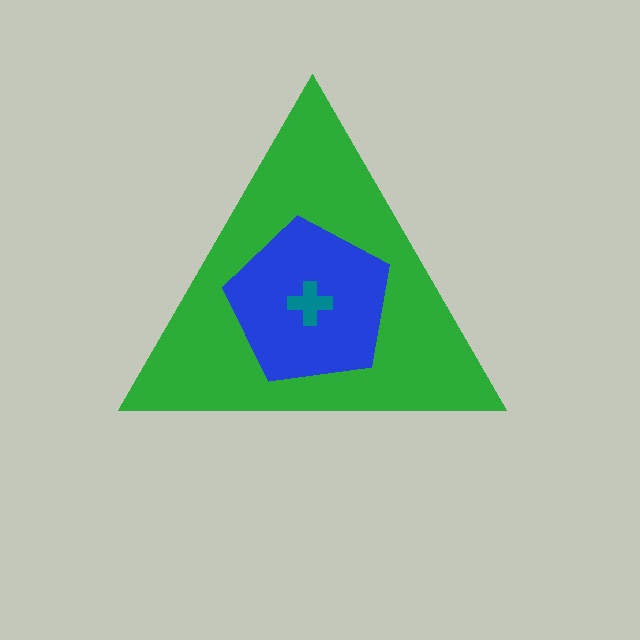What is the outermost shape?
The green triangle.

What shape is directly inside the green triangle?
The blue pentagon.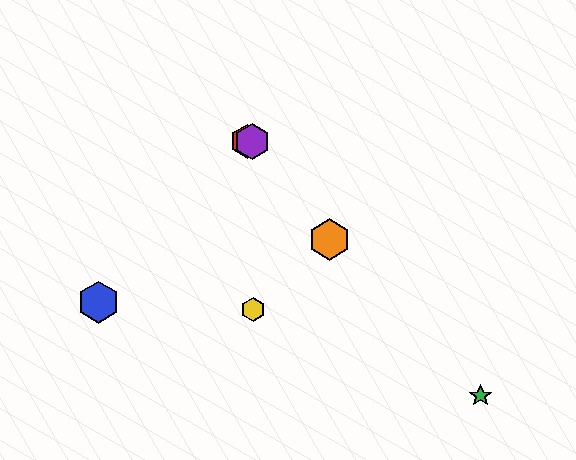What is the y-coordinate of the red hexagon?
The red hexagon is at y≈141.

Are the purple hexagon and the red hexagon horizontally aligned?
Yes, both are at y≈141.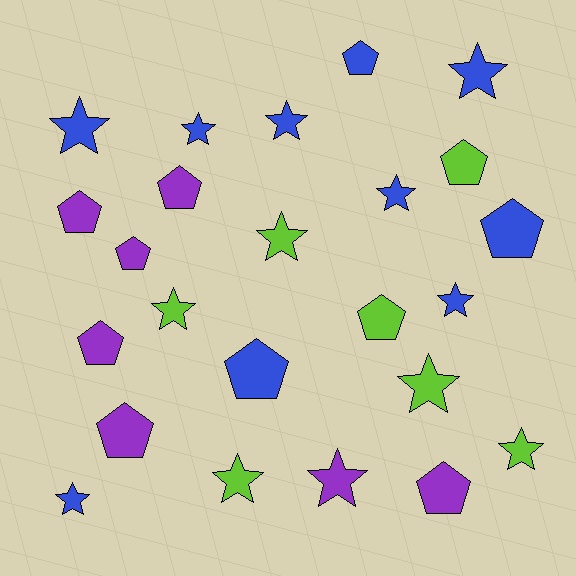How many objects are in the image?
There are 24 objects.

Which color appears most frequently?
Blue, with 10 objects.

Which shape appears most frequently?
Star, with 13 objects.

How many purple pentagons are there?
There are 6 purple pentagons.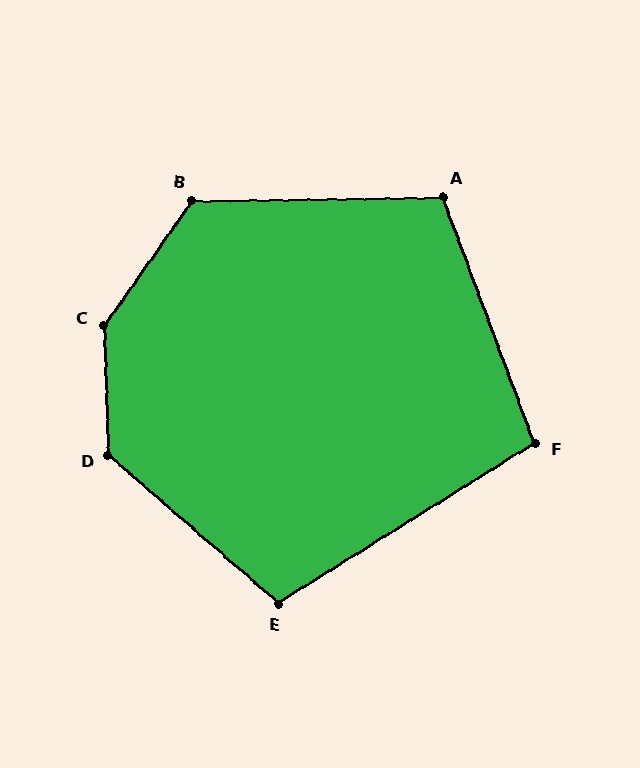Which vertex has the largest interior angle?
C, at approximately 143 degrees.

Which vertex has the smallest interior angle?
F, at approximately 101 degrees.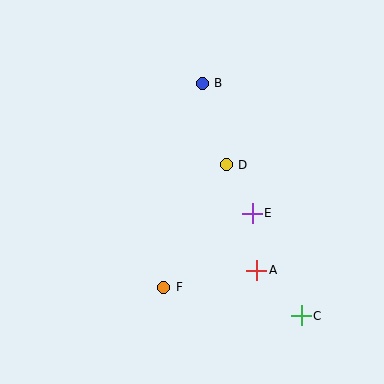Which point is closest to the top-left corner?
Point B is closest to the top-left corner.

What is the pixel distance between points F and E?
The distance between F and E is 115 pixels.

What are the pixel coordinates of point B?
Point B is at (202, 83).